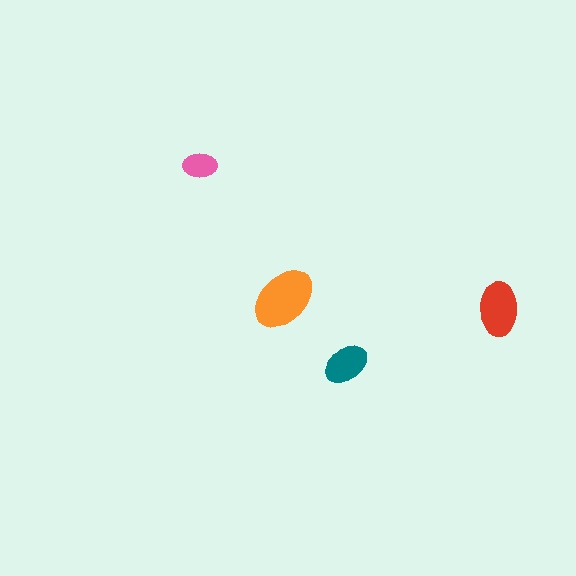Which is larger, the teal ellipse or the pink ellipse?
The teal one.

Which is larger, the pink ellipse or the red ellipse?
The red one.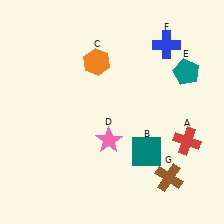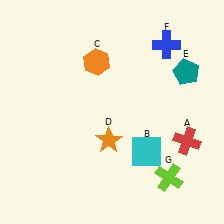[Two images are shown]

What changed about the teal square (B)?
In Image 1, B is teal. In Image 2, it changed to cyan.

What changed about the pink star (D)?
In Image 1, D is pink. In Image 2, it changed to orange.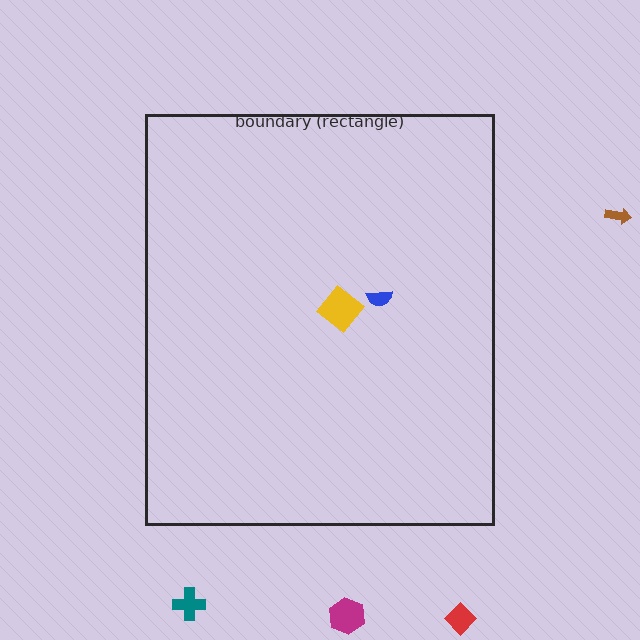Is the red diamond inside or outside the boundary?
Outside.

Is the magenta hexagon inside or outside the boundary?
Outside.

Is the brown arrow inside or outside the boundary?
Outside.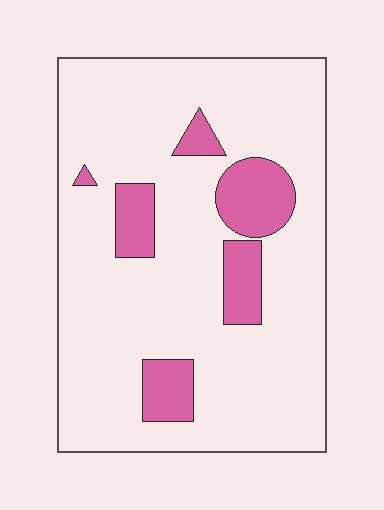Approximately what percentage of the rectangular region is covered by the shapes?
Approximately 15%.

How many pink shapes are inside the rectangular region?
6.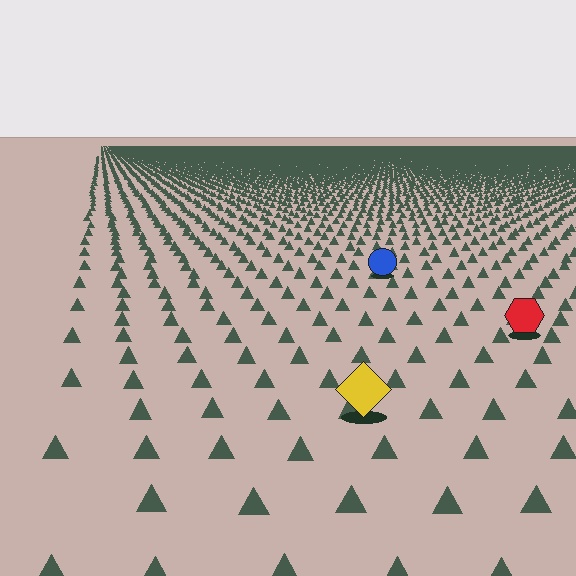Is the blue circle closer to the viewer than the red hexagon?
No. The red hexagon is closer — you can tell from the texture gradient: the ground texture is coarser near it.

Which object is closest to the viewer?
The yellow diamond is closest. The texture marks near it are larger and more spread out.